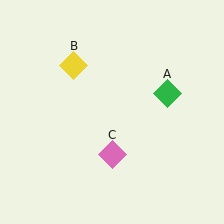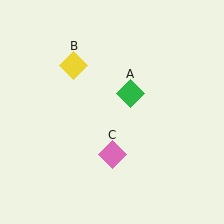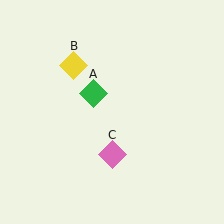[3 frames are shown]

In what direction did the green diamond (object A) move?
The green diamond (object A) moved left.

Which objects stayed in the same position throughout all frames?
Yellow diamond (object B) and pink diamond (object C) remained stationary.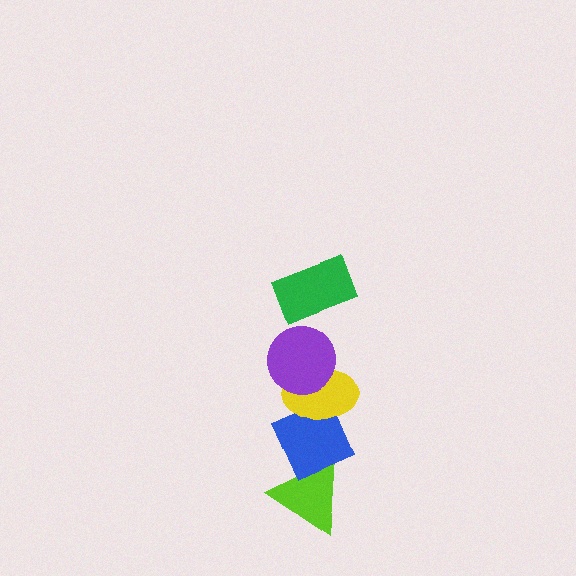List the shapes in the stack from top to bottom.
From top to bottom: the green rectangle, the purple circle, the yellow ellipse, the blue diamond, the lime triangle.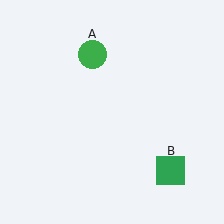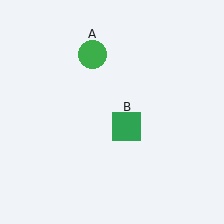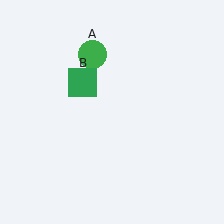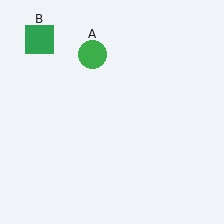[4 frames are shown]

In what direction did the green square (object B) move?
The green square (object B) moved up and to the left.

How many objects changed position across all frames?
1 object changed position: green square (object B).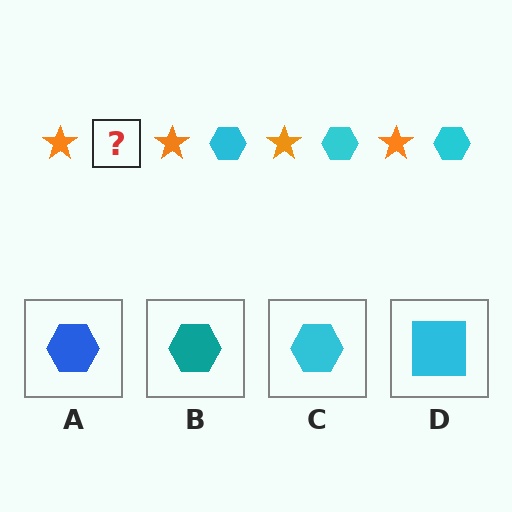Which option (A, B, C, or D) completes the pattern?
C.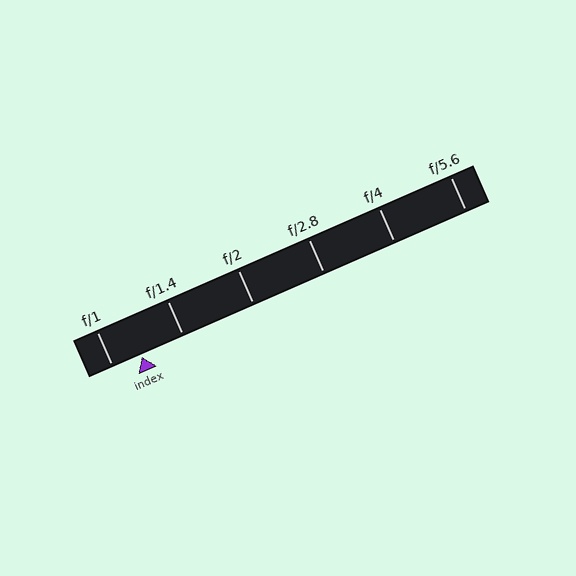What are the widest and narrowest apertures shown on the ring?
The widest aperture shown is f/1 and the narrowest is f/5.6.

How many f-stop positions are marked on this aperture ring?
There are 6 f-stop positions marked.